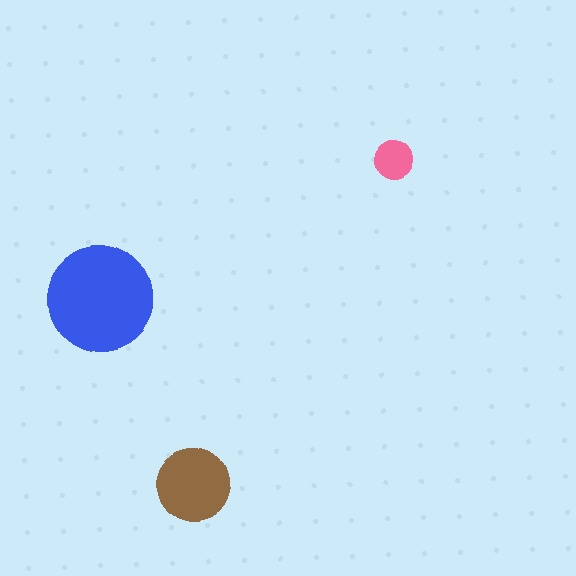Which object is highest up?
The pink circle is topmost.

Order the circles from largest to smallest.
the blue one, the brown one, the pink one.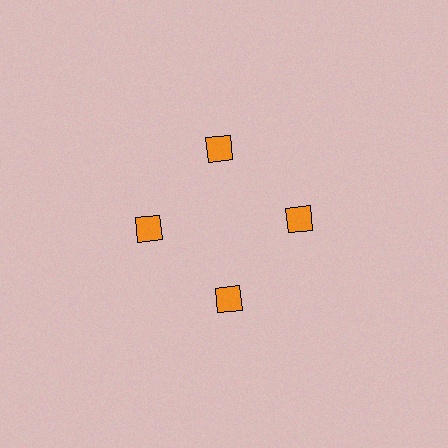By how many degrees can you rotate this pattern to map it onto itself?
The pattern maps onto itself every 90 degrees of rotation.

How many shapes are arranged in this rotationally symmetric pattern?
There are 4 shapes, arranged in 4 groups of 1.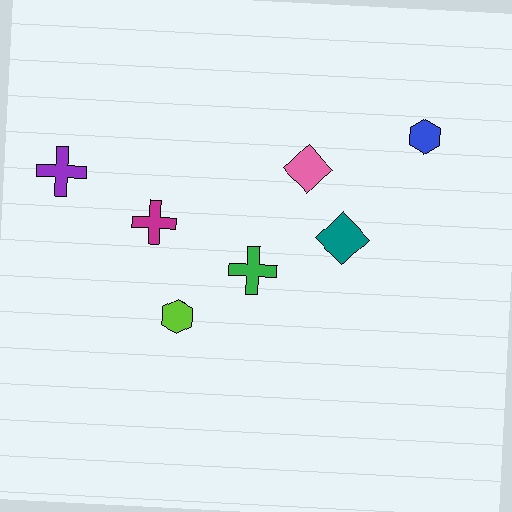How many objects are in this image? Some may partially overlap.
There are 7 objects.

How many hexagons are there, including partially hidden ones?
There are 2 hexagons.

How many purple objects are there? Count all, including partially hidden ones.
There is 1 purple object.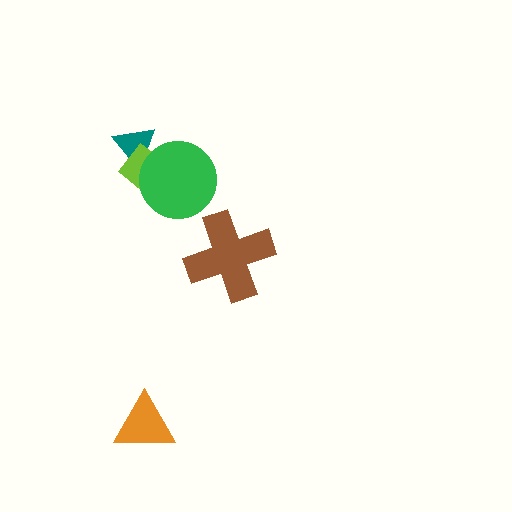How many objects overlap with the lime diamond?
2 objects overlap with the lime diamond.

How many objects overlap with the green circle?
2 objects overlap with the green circle.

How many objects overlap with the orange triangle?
0 objects overlap with the orange triangle.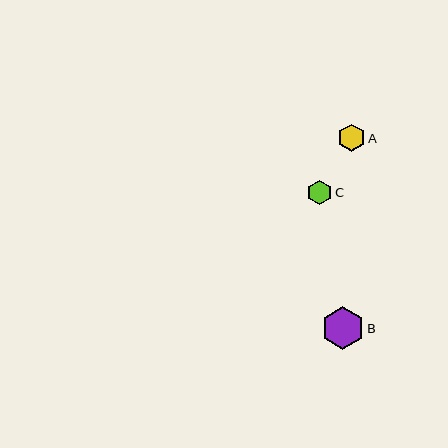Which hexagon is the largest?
Hexagon B is the largest with a size of approximately 43 pixels.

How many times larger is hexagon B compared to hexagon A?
Hexagon B is approximately 1.6 times the size of hexagon A.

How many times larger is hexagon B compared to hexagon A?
Hexagon B is approximately 1.6 times the size of hexagon A.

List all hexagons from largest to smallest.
From largest to smallest: B, A, C.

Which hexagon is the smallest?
Hexagon C is the smallest with a size of approximately 24 pixels.